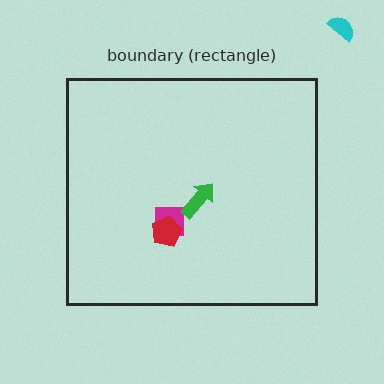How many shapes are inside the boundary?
3 inside, 1 outside.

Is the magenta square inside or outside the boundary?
Inside.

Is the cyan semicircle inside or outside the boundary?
Outside.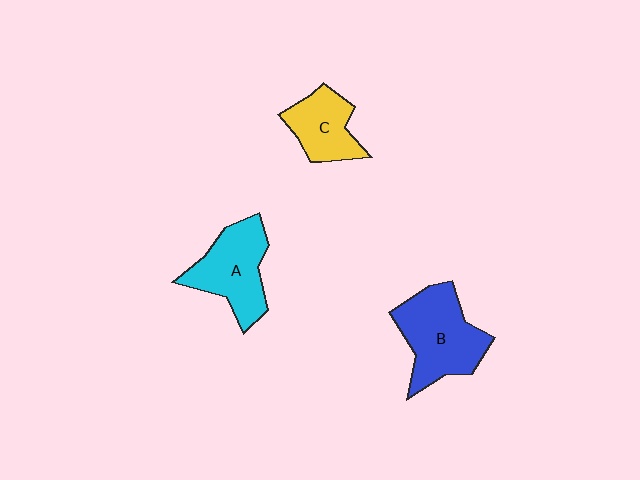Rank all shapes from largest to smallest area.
From largest to smallest: B (blue), A (cyan), C (yellow).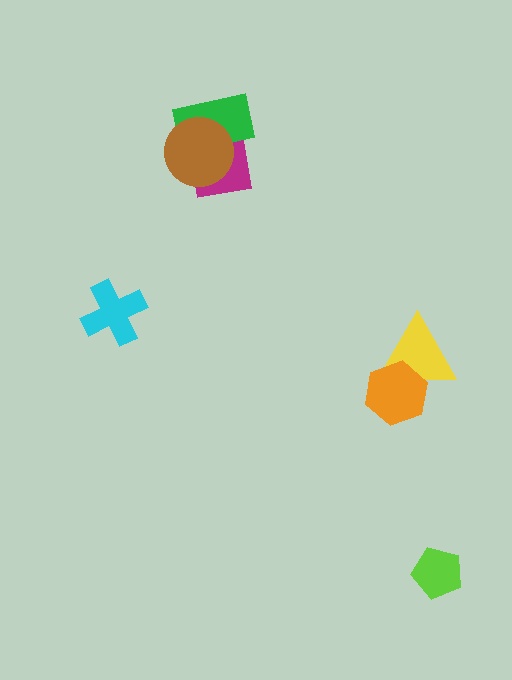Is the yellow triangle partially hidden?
Yes, it is partially covered by another shape.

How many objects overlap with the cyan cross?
0 objects overlap with the cyan cross.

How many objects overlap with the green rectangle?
2 objects overlap with the green rectangle.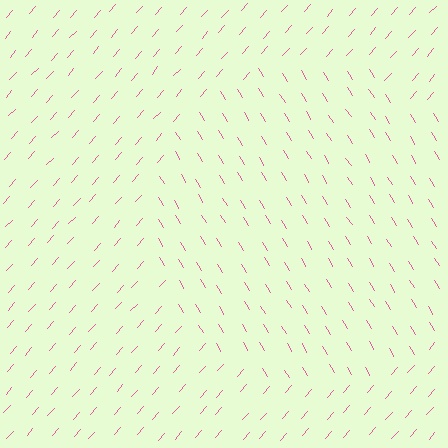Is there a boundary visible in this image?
Yes, there is a texture boundary formed by a change in line orientation.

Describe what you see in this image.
The image is filled with small pink line segments. A circle region in the image has lines oriented differently from the surrounding lines, creating a visible texture boundary.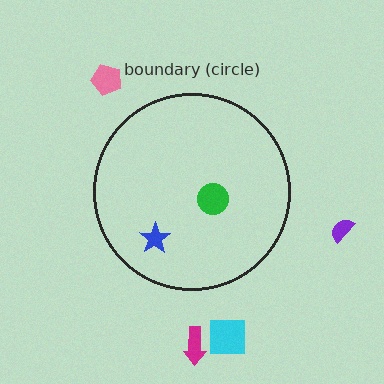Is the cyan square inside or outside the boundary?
Outside.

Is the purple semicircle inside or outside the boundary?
Outside.